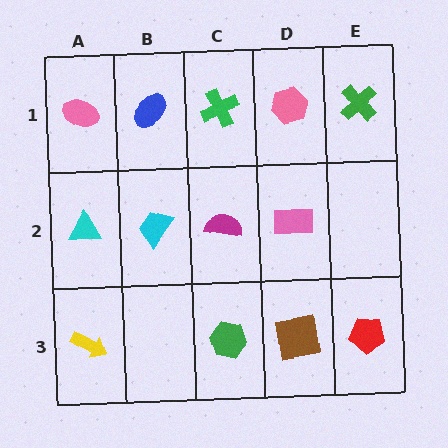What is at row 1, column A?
A pink ellipse.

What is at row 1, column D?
A pink hexagon.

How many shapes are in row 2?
4 shapes.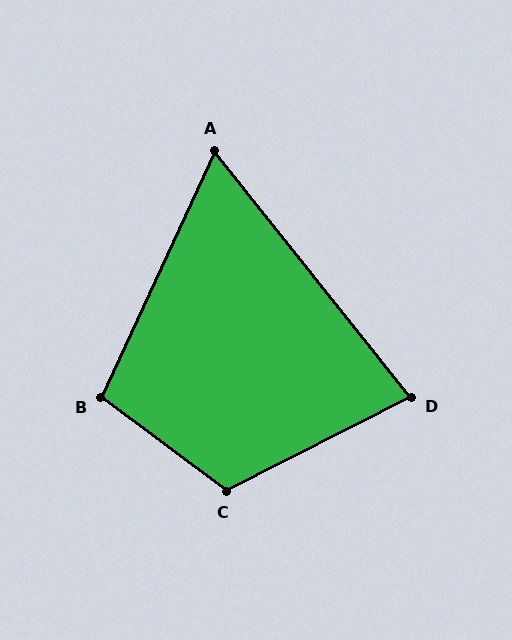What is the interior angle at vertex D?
Approximately 78 degrees (acute).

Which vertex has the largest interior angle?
C, at approximately 117 degrees.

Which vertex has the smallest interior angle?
A, at approximately 63 degrees.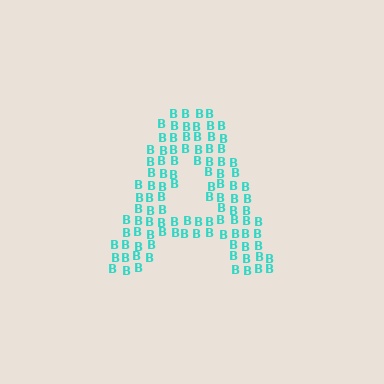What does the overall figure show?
The overall figure shows the letter A.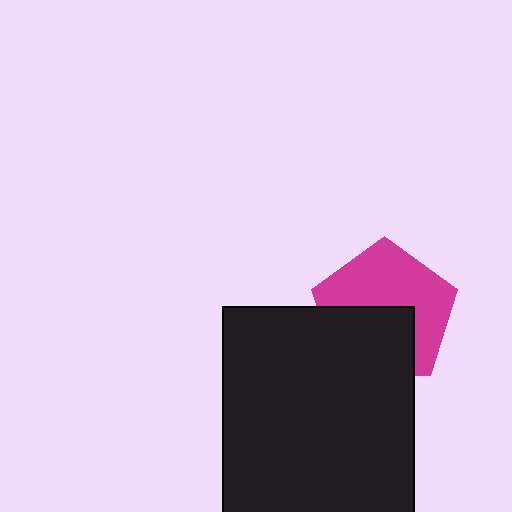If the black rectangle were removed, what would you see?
You would see the complete magenta pentagon.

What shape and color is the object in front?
The object in front is a black rectangle.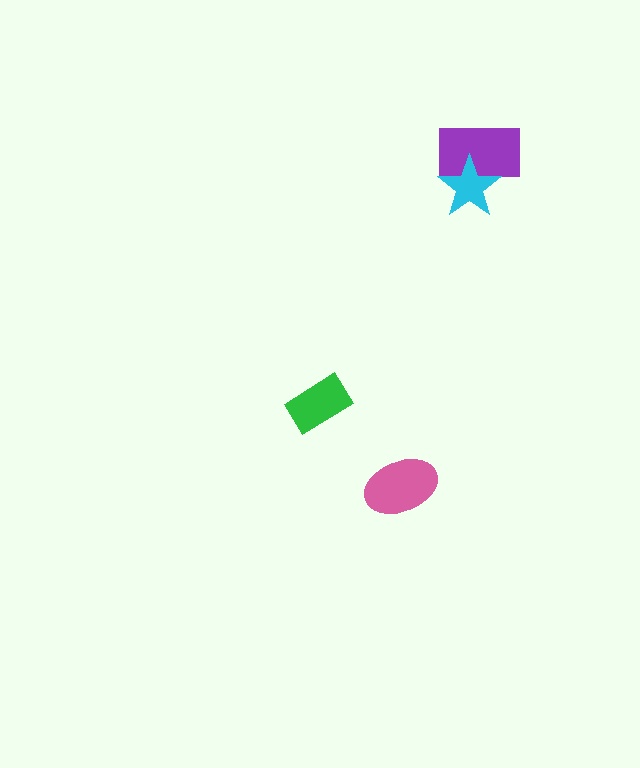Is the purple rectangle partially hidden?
Yes, it is partially covered by another shape.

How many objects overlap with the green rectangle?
0 objects overlap with the green rectangle.